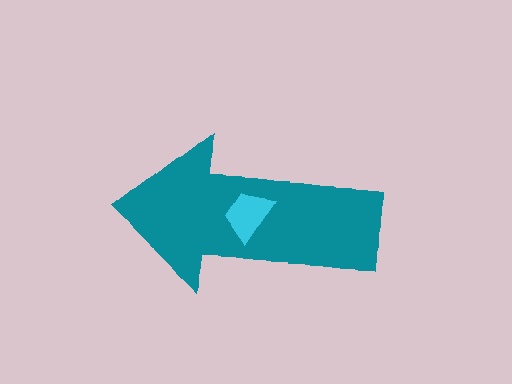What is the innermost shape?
The cyan trapezoid.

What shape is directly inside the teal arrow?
The cyan trapezoid.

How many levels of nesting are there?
2.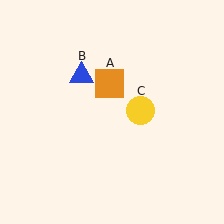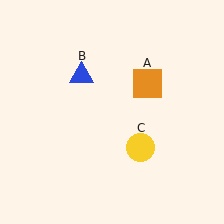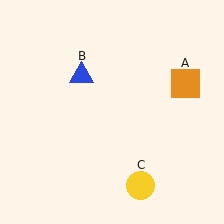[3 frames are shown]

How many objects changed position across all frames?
2 objects changed position: orange square (object A), yellow circle (object C).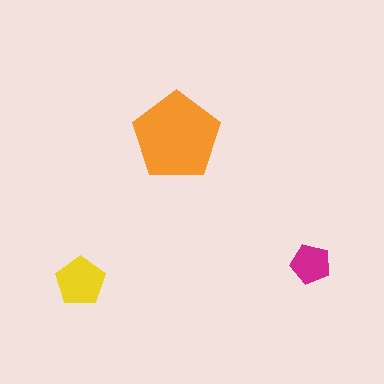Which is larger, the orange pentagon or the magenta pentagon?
The orange one.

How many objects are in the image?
There are 3 objects in the image.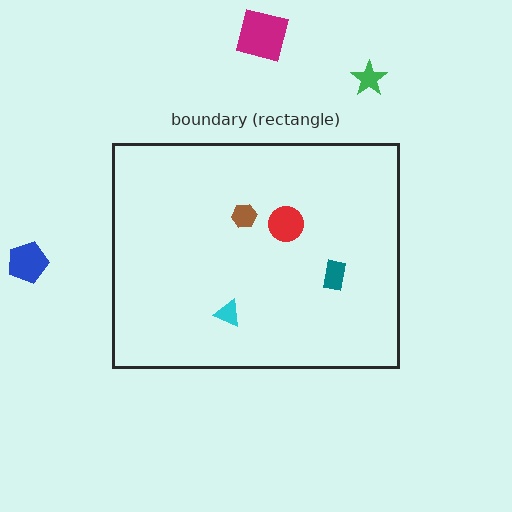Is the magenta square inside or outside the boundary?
Outside.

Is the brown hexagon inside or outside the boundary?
Inside.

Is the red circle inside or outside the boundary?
Inside.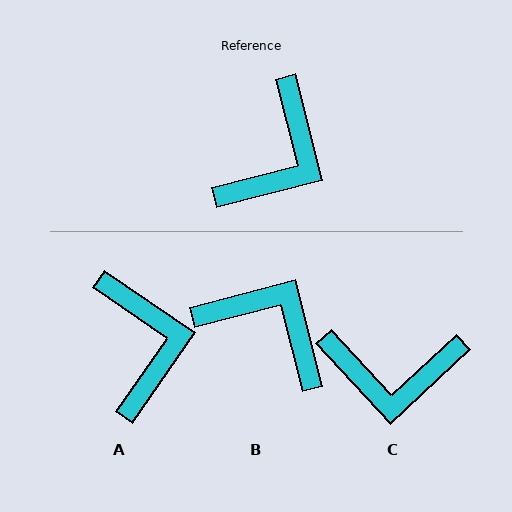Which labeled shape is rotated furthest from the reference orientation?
B, about 90 degrees away.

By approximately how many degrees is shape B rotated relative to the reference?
Approximately 90 degrees counter-clockwise.